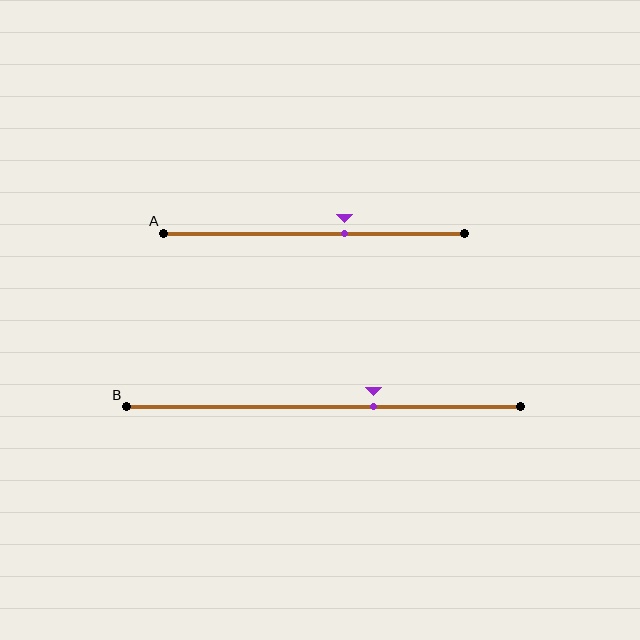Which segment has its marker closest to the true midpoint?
Segment A has its marker closest to the true midpoint.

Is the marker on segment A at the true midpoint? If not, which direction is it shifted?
No, the marker on segment A is shifted to the right by about 10% of the segment length.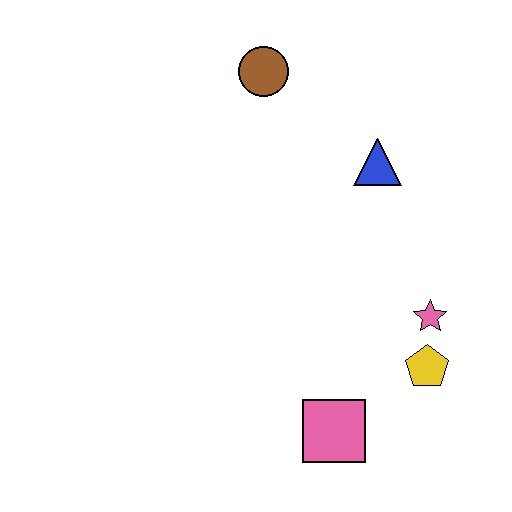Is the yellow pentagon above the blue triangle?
No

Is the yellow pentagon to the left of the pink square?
No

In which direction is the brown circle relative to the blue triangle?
The brown circle is to the left of the blue triangle.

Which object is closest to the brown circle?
The blue triangle is closest to the brown circle.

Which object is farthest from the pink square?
The brown circle is farthest from the pink square.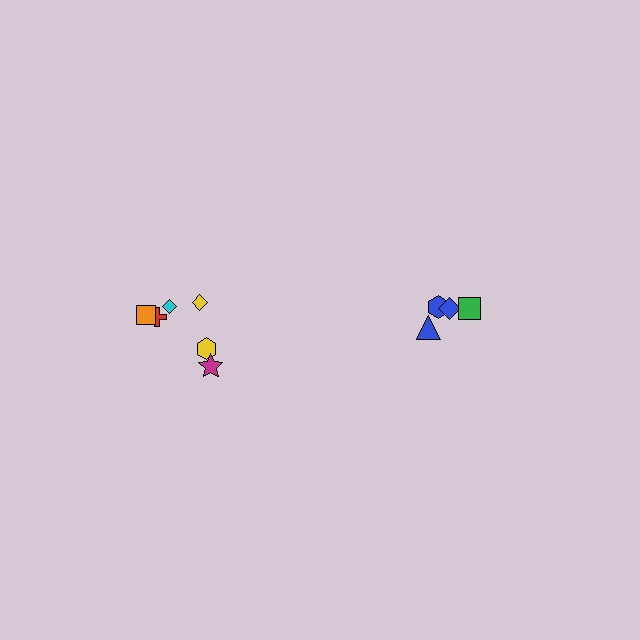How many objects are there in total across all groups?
There are 10 objects.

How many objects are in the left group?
There are 6 objects.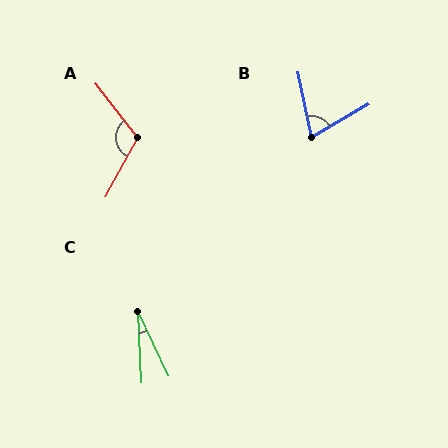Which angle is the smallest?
C, at approximately 22 degrees.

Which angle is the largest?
A, at approximately 113 degrees.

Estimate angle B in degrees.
Approximately 72 degrees.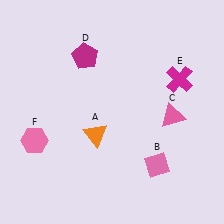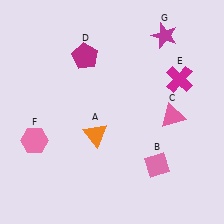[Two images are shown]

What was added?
A magenta star (G) was added in Image 2.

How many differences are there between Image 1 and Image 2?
There is 1 difference between the two images.